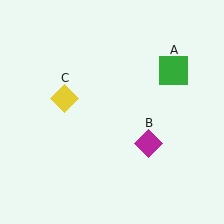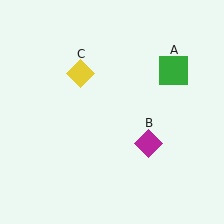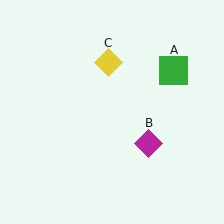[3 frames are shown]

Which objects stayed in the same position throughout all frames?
Green square (object A) and magenta diamond (object B) remained stationary.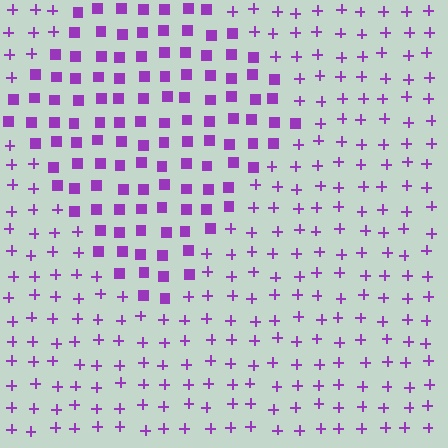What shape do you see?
I see a diamond.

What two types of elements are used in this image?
The image uses squares inside the diamond region and plus signs outside it.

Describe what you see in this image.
The image is filled with small purple elements arranged in a uniform grid. A diamond-shaped region contains squares, while the surrounding area contains plus signs. The boundary is defined purely by the change in element shape.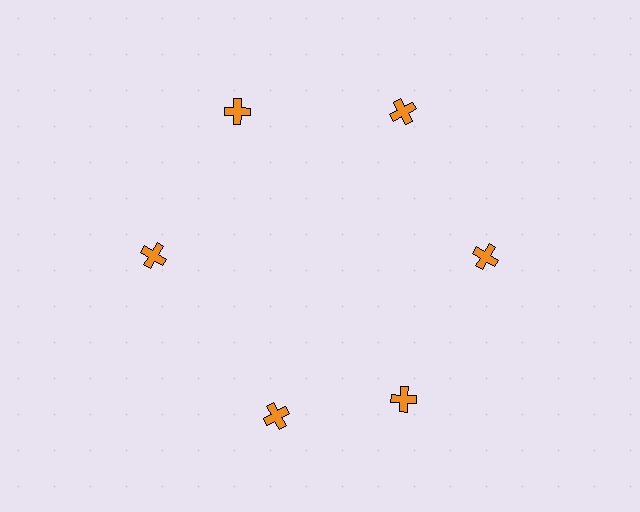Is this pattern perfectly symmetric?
No. The 6 orange crosses are arranged in a ring, but one element near the 7 o'clock position is rotated out of alignment along the ring, breaking the 6-fold rotational symmetry.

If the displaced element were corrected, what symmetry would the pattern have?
It would have 6-fold rotational symmetry — the pattern would map onto itself every 60 degrees.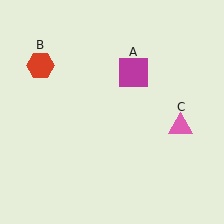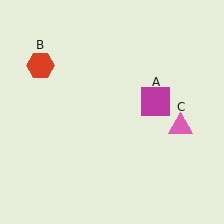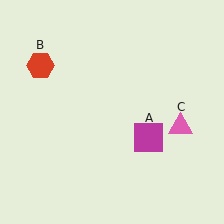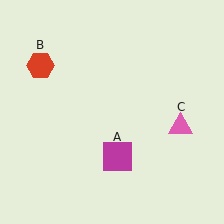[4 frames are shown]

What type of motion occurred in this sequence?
The magenta square (object A) rotated clockwise around the center of the scene.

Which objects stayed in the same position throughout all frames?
Red hexagon (object B) and pink triangle (object C) remained stationary.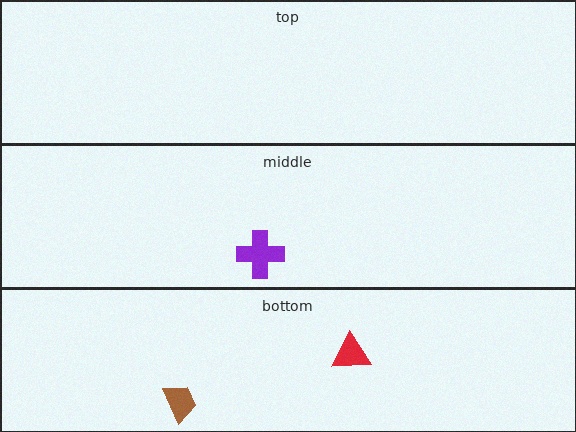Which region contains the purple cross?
The middle region.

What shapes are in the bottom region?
The red triangle, the brown trapezoid.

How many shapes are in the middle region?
1.